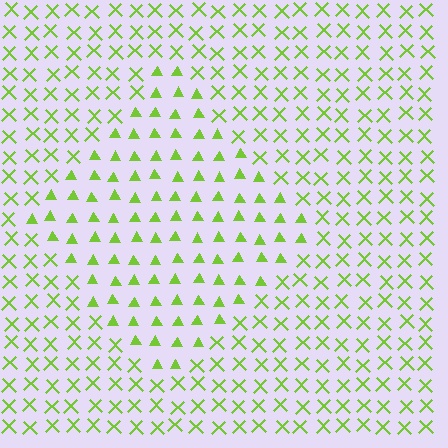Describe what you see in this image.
The image is filled with small lime elements arranged in a uniform grid. A diamond-shaped region contains triangles, while the surrounding area contains X marks. The boundary is defined purely by the change in element shape.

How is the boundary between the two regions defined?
The boundary is defined by a change in element shape: triangles inside vs. X marks outside. All elements share the same color and spacing.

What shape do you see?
I see a diamond.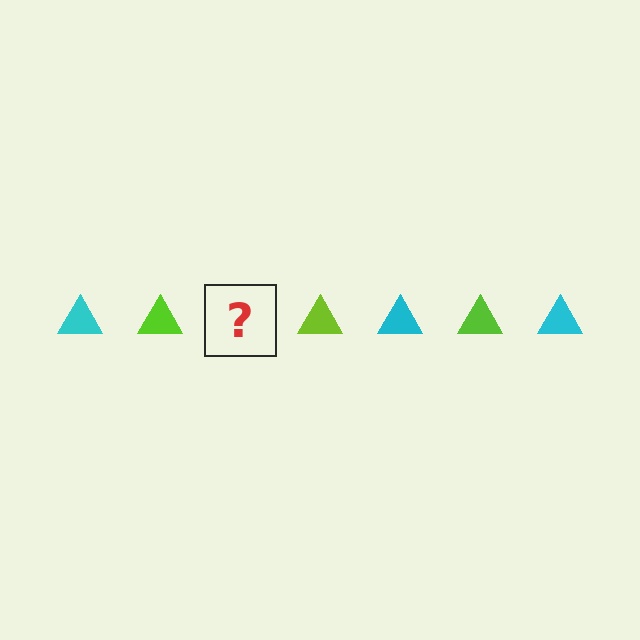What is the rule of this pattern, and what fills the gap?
The rule is that the pattern cycles through cyan, lime triangles. The gap should be filled with a cyan triangle.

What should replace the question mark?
The question mark should be replaced with a cyan triangle.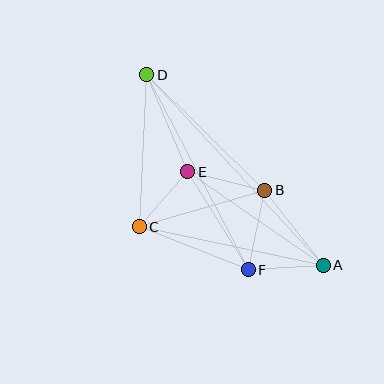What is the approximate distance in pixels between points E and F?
The distance between E and F is approximately 115 pixels.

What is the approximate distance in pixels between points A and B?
The distance between A and B is approximately 95 pixels.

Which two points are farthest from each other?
Points A and D are farthest from each other.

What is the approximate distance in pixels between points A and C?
The distance between A and C is approximately 188 pixels.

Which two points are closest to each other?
Points C and E are closest to each other.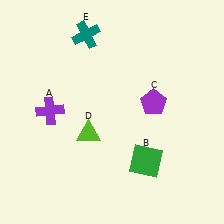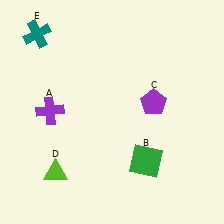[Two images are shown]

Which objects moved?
The objects that moved are: the lime triangle (D), the teal cross (E).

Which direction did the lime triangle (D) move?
The lime triangle (D) moved down.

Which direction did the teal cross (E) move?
The teal cross (E) moved left.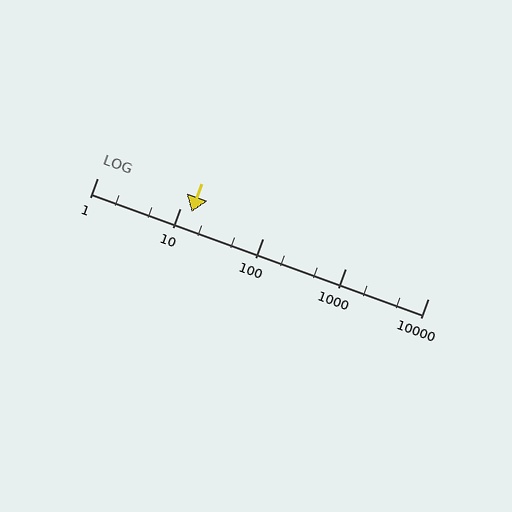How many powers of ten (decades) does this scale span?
The scale spans 4 decades, from 1 to 10000.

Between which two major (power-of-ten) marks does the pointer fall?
The pointer is between 10 and 100.